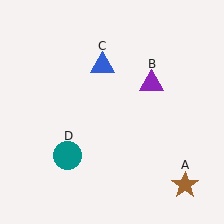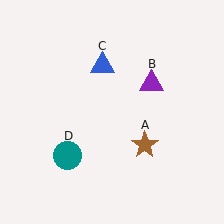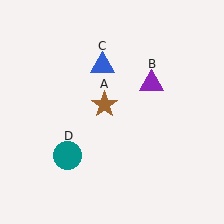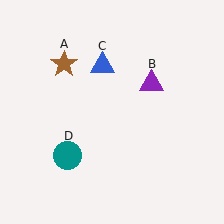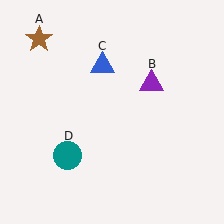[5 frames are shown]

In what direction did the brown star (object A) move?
The brown star (object A) moved up and to the left.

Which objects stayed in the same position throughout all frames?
Purple triangle (object B) and blue triangle (object C) and teal circle (object D) remained stationary.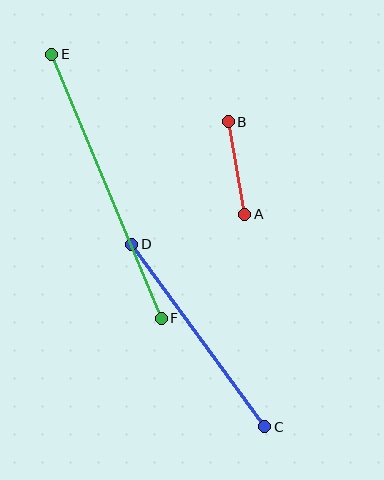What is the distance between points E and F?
The distance is approximately 286 pixels.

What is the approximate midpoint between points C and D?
The midpoint is at approximately (198, 335) pixels.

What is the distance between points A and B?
The distance is approximately 94 pixels.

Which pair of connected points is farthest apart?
Points E and F are farthest apart.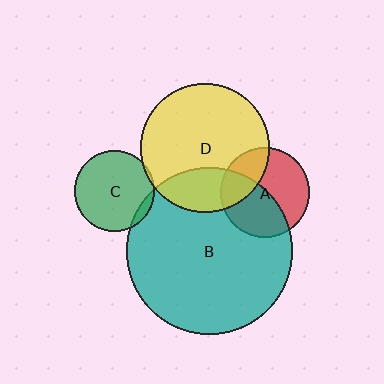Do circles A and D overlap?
Yes.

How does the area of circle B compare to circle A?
Approximately 3.4 times.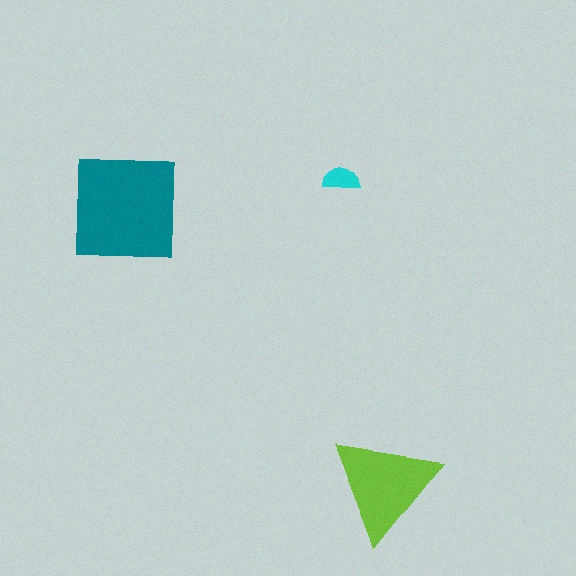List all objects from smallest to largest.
The cyan semicircle, the lime triangle, the teal square.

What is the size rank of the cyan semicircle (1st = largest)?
3rd.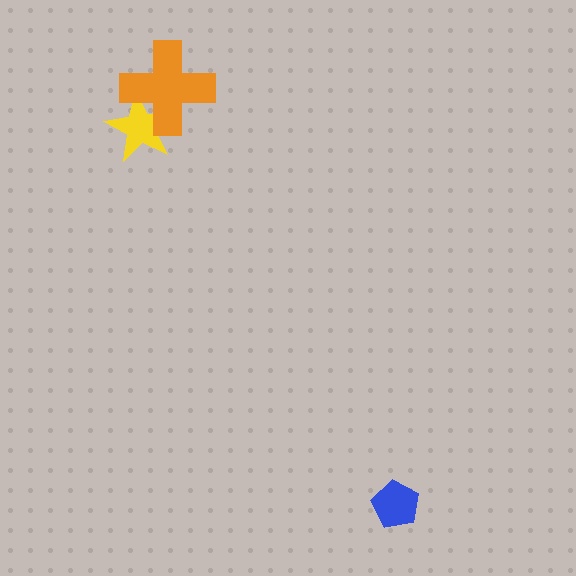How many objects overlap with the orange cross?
1 object overlaps with the orange cross.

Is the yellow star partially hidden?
Yes, it is partially covered by another shape.